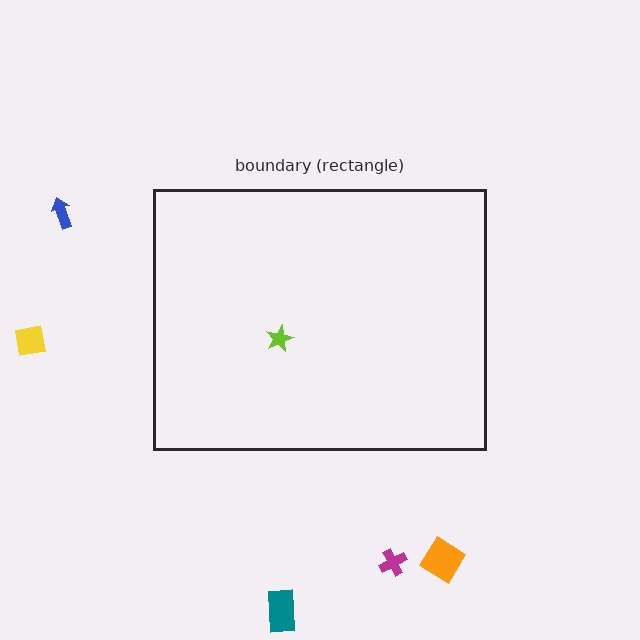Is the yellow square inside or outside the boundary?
Outside.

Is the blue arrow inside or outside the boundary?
Outside.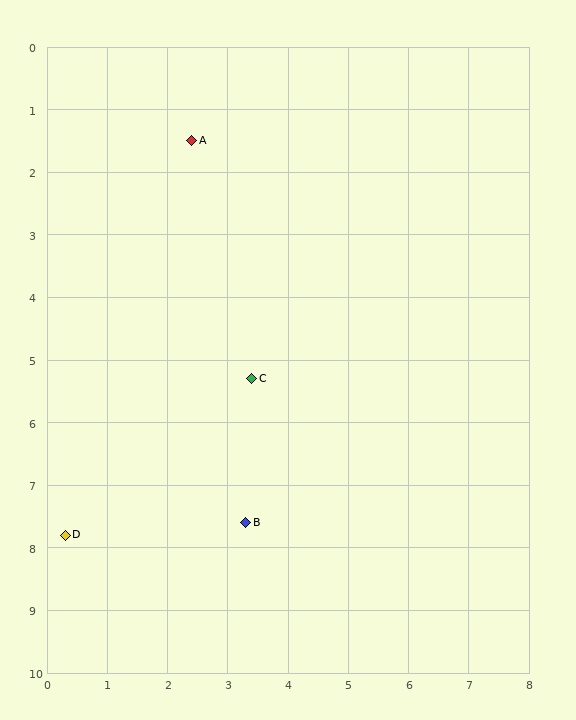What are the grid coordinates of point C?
Point C is at approximately (3.4, 5.3).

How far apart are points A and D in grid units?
Points A and D are about 6.6 grid units apart.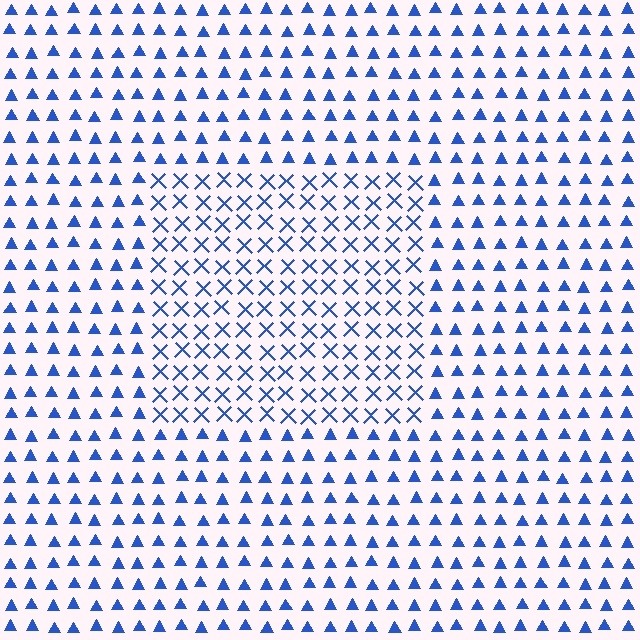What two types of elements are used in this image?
The image uses X marks inside the rectangle region and triangles outside it.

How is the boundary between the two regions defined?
The boundary is defined by a change in element shape: X marks inside vs. triangles outside. All elements share the same color and spacing.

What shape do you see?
I see a rectangle.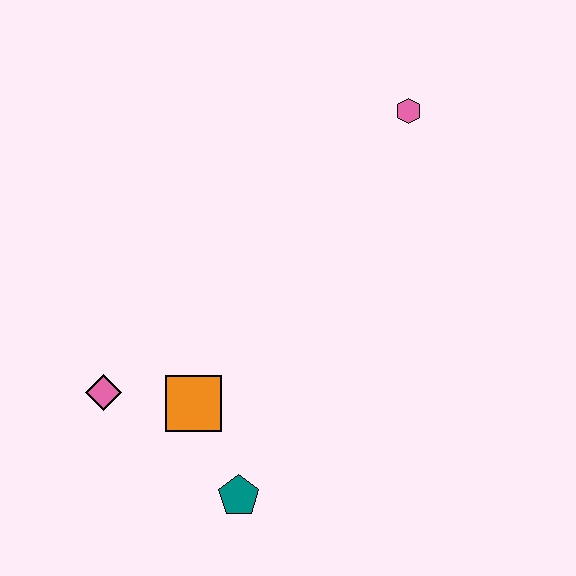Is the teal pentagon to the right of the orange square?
Yes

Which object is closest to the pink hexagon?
The orange square is closest to the pink hexagon.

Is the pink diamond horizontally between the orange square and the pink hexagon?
No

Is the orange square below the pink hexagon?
Yes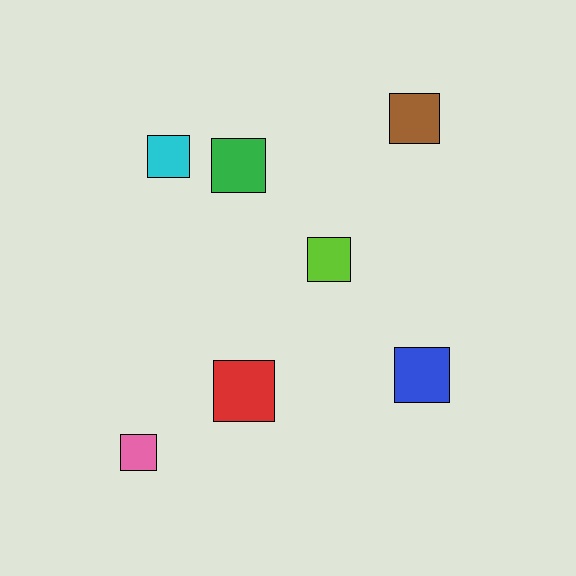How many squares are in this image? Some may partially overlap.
There are 7 squares.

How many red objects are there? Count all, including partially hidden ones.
There is 1 red object.